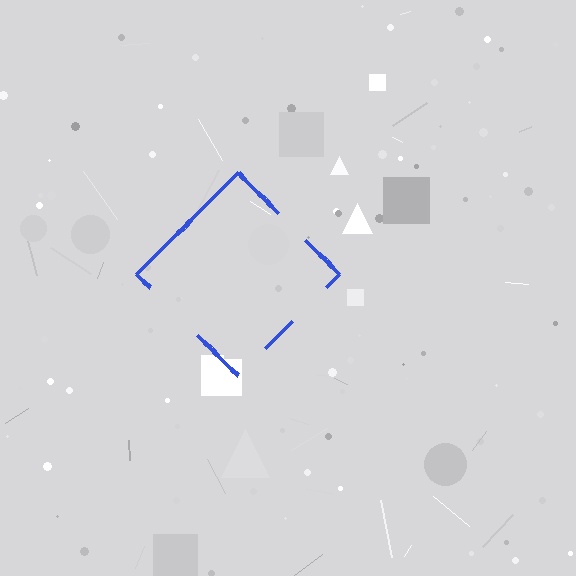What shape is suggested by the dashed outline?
The dashed outline suggests a diamond.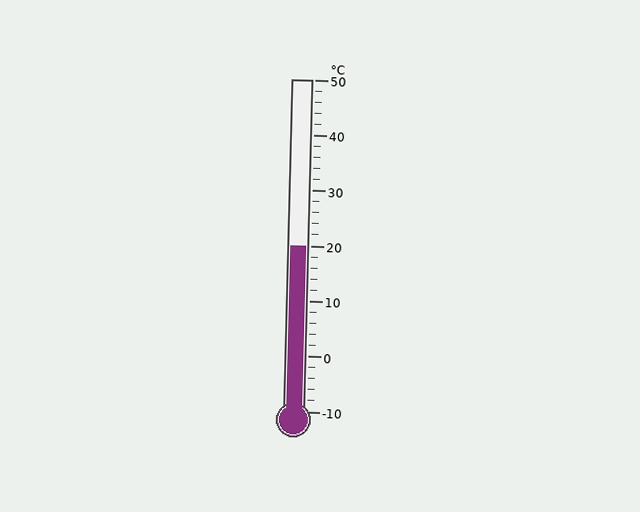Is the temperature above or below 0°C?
The temperature is above 0°C.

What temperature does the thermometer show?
The thermometer shows approximately 20°C.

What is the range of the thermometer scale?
The thermometer scale ranges from -10°C to 50°C.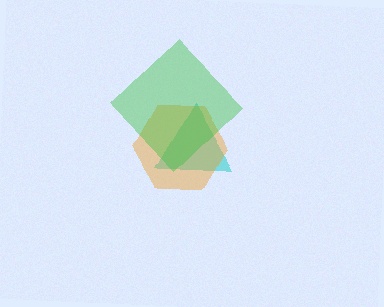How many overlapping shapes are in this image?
There are 3 overlapping shapes in the image.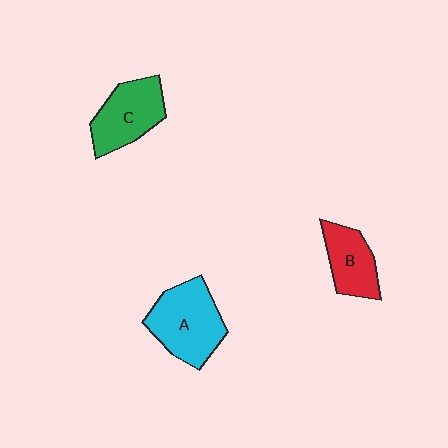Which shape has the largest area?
Shape A (cyan).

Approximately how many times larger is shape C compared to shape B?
Approximately 1.2 times.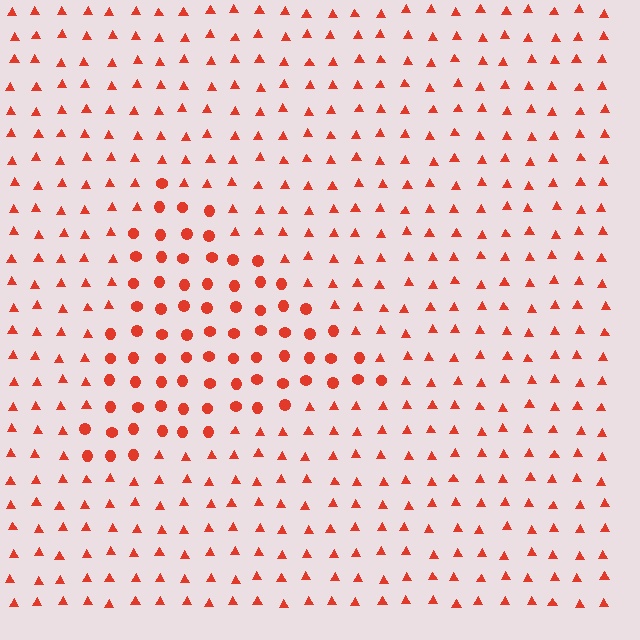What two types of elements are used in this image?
The image uses circles inside the triangle region and triangles outside it.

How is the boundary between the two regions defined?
The boundary is defined by a change in element shape: circles inside vs. triangles outside. All elements share the same color and spacing.